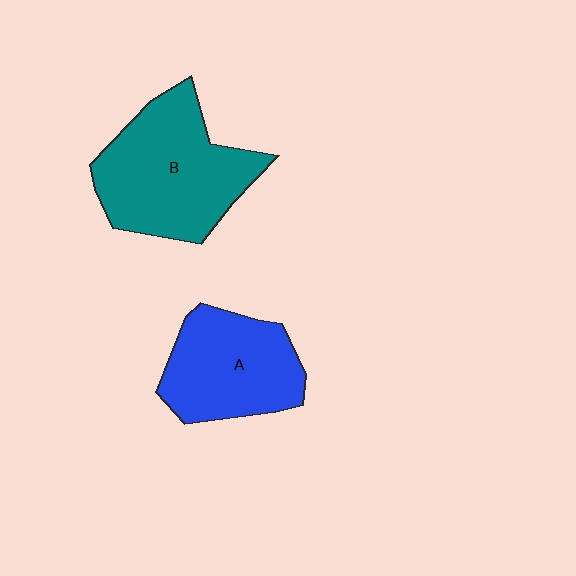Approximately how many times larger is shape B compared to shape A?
Approximately 1.3 times.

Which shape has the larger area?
Shape B (teal).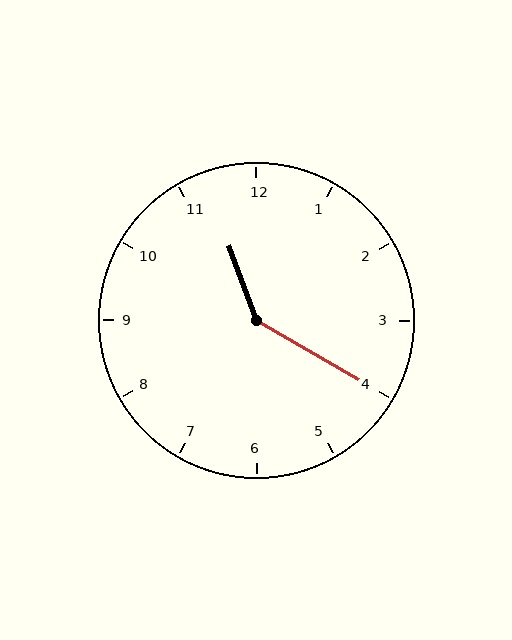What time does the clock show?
11:20.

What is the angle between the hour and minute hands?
Approximately 140 degrees.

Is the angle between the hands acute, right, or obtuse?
It is obtuse.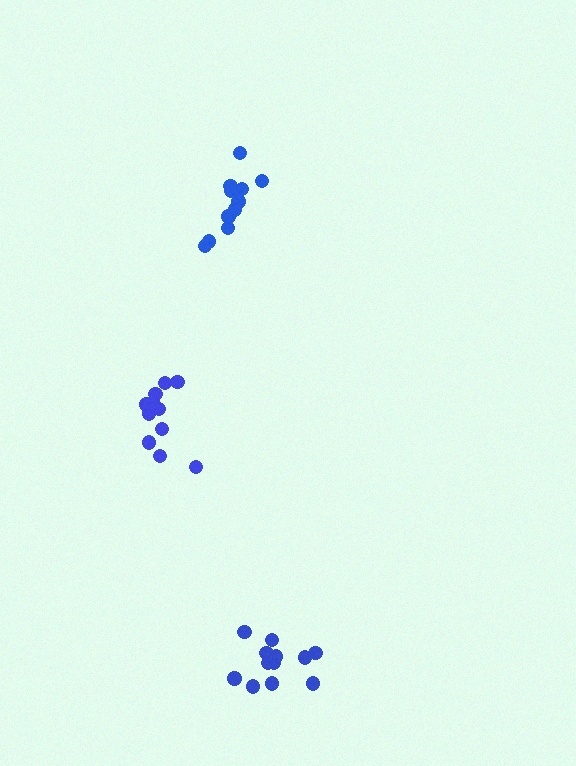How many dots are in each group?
Group 1: 11 dots, Group 2: 11 dots, Group 3: 12 dots (34 total).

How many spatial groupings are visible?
There are 3 spatial groupings.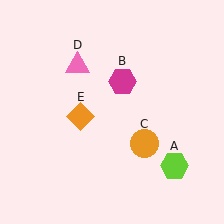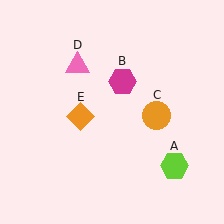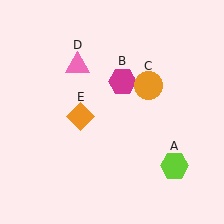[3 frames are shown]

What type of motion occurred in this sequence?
The orange circle (object C) rotated counterclockwise around the center of the scene.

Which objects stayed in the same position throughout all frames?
Lime hexagon (object A) and magenta hexagon (object B) and pink triangle (object D) and orange diamond (object E) remained stationary.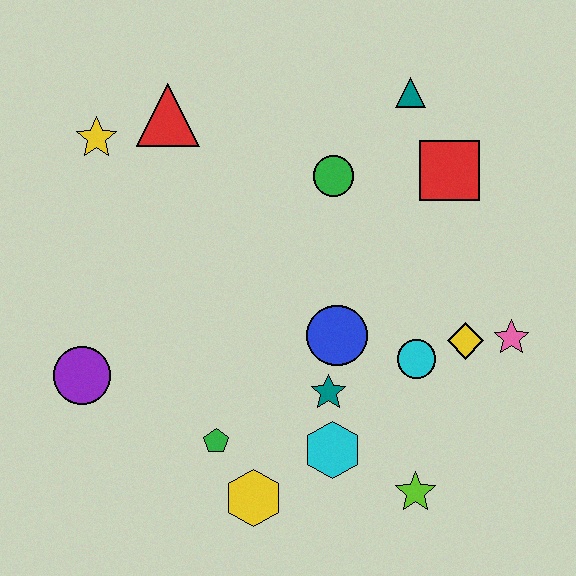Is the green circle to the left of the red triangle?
No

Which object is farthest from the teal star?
The yellow star is farthest from the teal star.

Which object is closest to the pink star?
The yellow diamond is closest to the pink star.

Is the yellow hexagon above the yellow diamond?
No